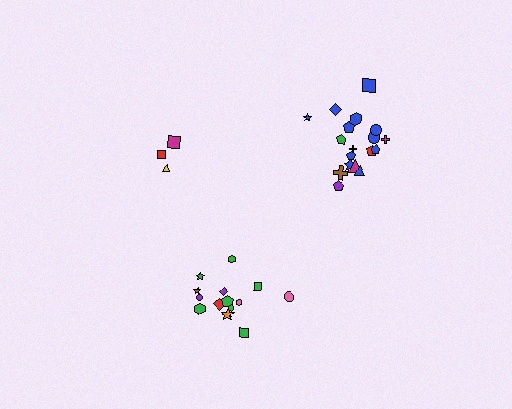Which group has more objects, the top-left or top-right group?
The top-right group.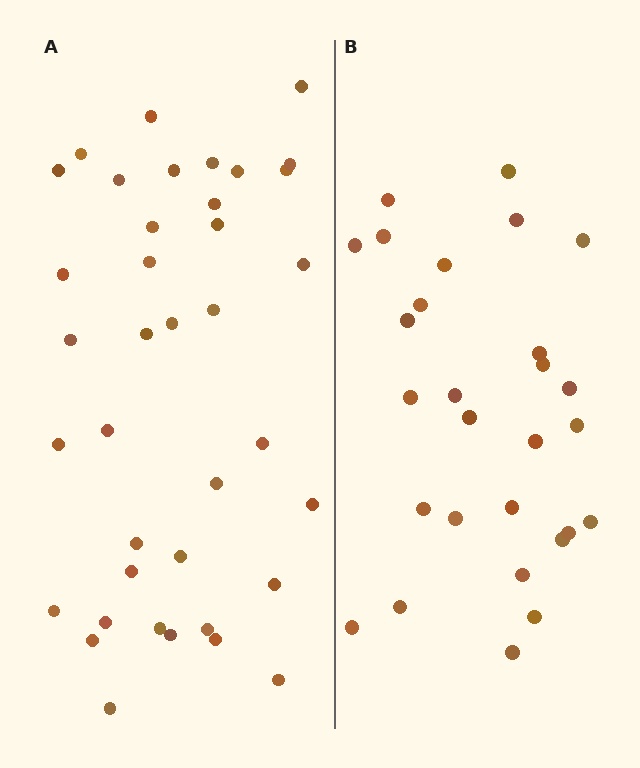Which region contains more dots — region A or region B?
Region A (the left region) has more dots.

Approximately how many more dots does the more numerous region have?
Region A has roughly 10 or so more dots than region B.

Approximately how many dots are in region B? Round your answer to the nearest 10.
About 30 dots. (The exact count is 28, which rounds to 30.)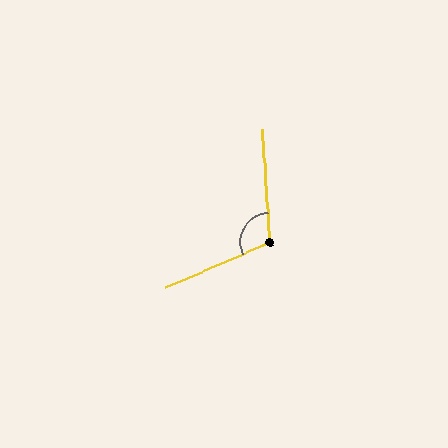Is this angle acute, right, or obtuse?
It is obtuse.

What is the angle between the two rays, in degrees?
Approximately 110 degrees.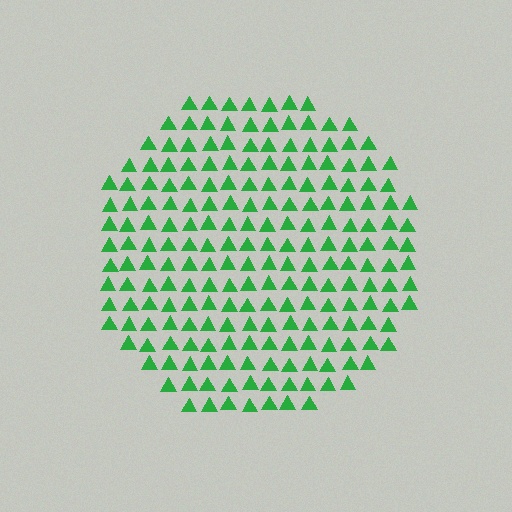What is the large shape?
The large shape is a circle.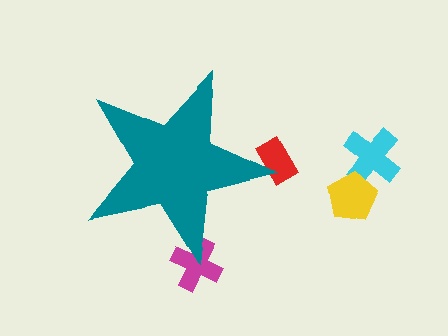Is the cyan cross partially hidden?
No, the cyan cross is fully visible.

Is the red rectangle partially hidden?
Yes, the red rectangle is partially hidden behind the teal star.